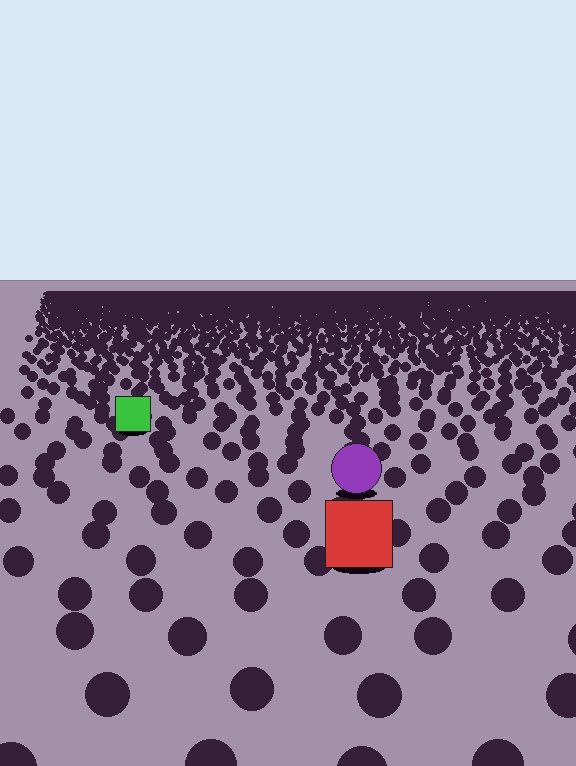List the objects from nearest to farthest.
From nearest to farthest: the red square, the purple circle, the green square.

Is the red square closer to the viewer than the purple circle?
Yes. The red square is closer — you can tell from the texture gradient: the ground texture is coarser near it.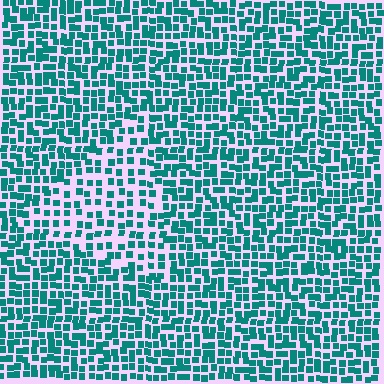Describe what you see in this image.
The image contains small teal elements arranged at two different densities. A triangle-shaped region is visible where the elements are less densely packed than the surrounding area.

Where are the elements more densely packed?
The elements are more densely packed outside the triangle boundary.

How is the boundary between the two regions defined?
The boundary is defined by a change in element density (approximately 1.7x ratio). All elements are the same color, size, and shape.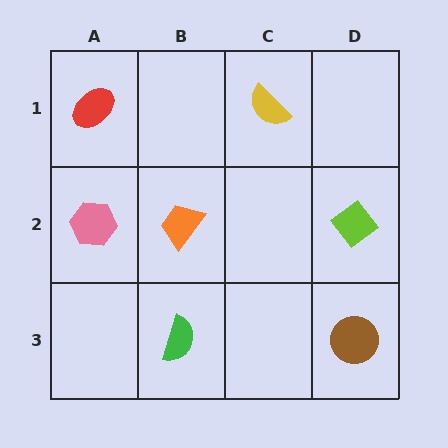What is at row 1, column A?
A red ellipse.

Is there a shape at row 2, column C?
No, that cell is empty.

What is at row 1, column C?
A yellow semicircle.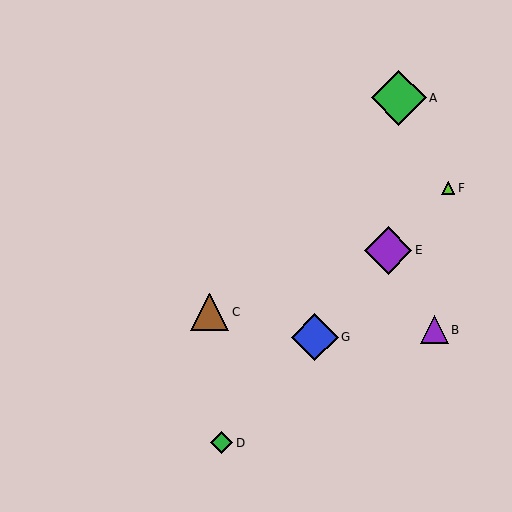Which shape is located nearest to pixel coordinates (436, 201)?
The lime triangle (labeled F) at (448, 188) is nearest to that location.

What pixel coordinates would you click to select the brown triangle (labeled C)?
Click at (210, 312) to select the brown triangle C.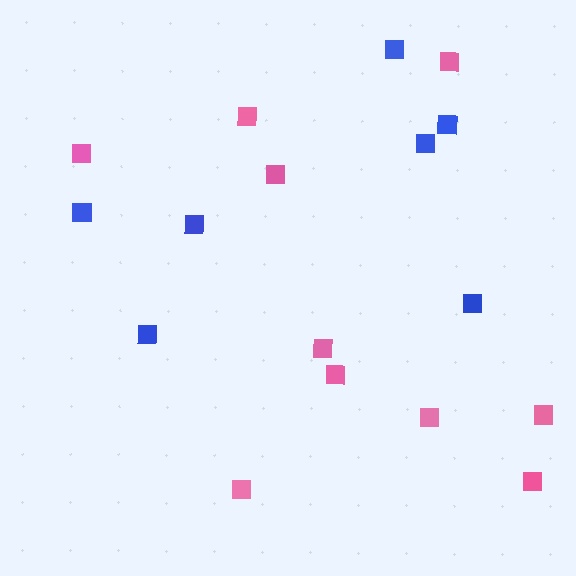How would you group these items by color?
There are 2 groups: one group of pink squares (10) and one group of blue squares (7).